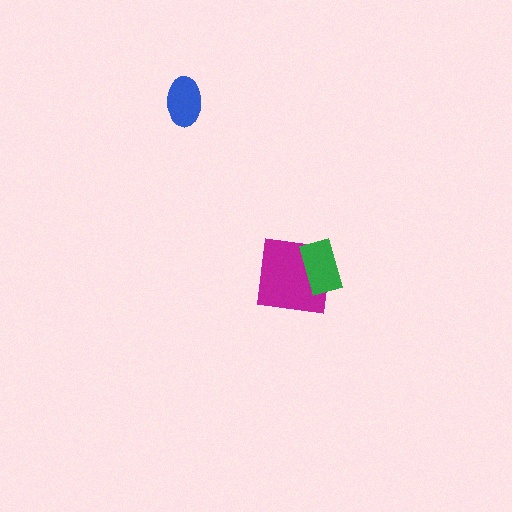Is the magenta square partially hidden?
Yes, it is partially covered by another shape.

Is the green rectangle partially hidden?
No, no other shape covers it.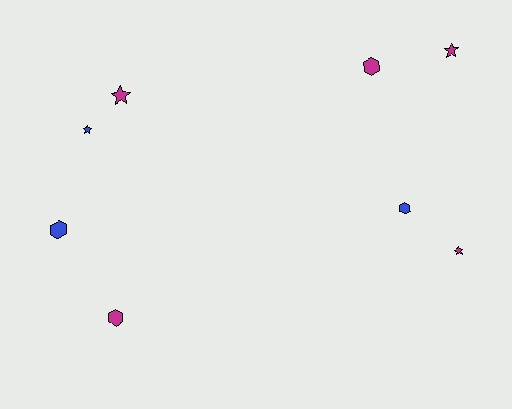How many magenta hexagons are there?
There are 2 magenta hexagons.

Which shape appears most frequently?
Star, with 4 objects.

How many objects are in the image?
There are 8 objects.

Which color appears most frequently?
Magenta, with 5 objects.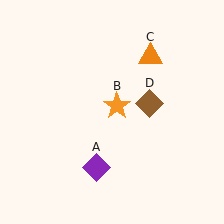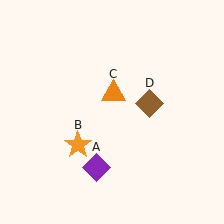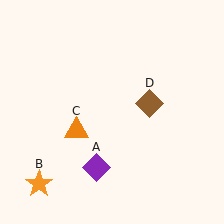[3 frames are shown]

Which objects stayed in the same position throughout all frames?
Purple diamond (object A) and brown diamond (object D) remained stationary.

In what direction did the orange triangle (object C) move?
The orange triangle (object C) moved down and to the left.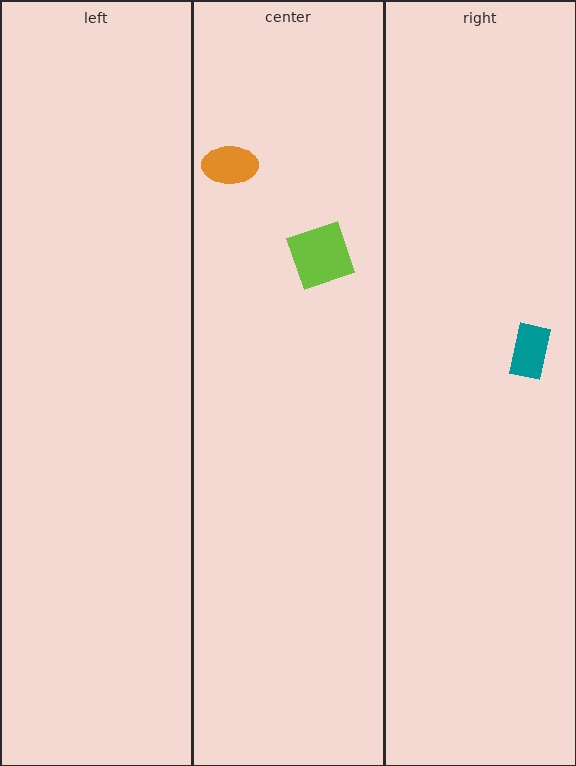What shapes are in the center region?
The orange ellipse, the lime square.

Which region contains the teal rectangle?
The right region.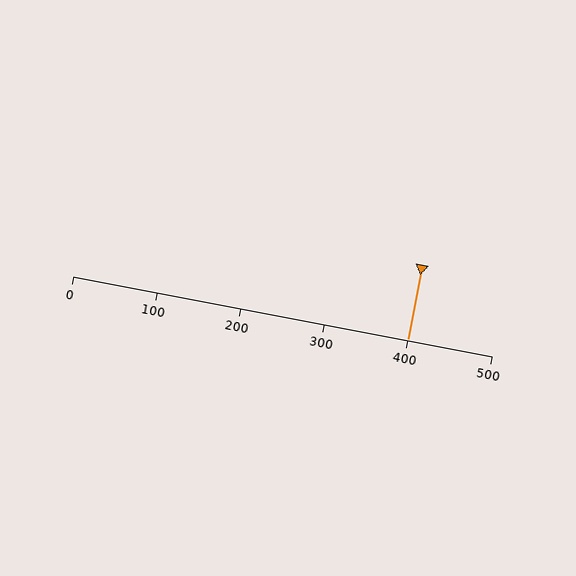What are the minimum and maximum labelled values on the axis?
The axis runs from 0 to 500.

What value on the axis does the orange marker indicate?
The marker indicates approximately 400.